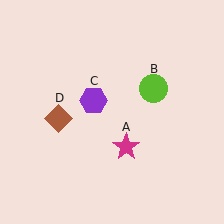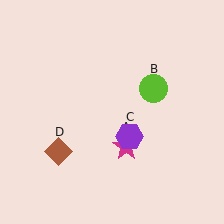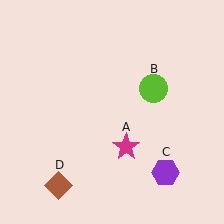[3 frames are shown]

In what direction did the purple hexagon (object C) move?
The purple hexagon (object C) moved down and to the right.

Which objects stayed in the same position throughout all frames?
Magenta star (object A) and lime circle (object B) remained stationary.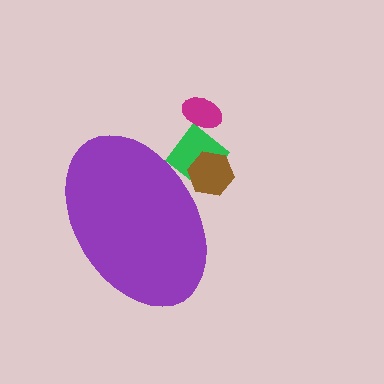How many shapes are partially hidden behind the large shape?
2 shapes are partially hidden.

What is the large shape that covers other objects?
A purple ellipse.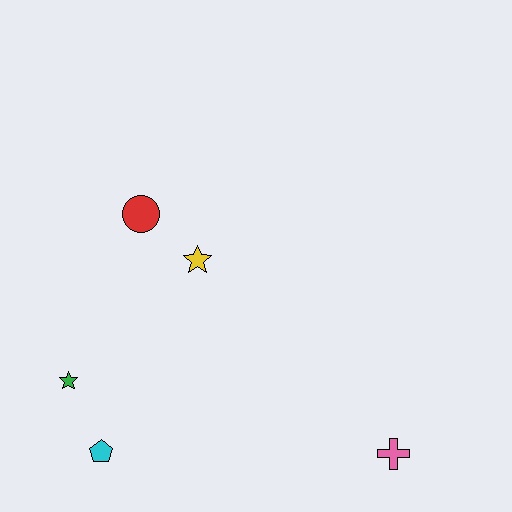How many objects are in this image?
There are 5 objects.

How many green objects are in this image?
There is 1 green object.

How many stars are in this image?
There are 2 stars.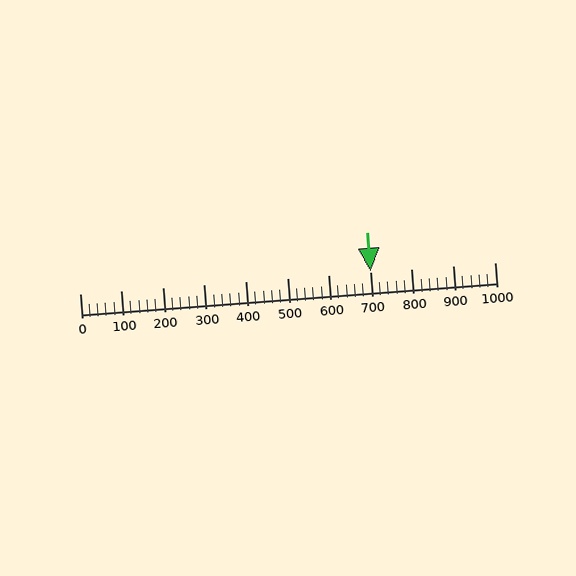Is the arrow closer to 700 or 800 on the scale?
The arrow is closer to 700.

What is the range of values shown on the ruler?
The ruler shows values from 0 to 1000.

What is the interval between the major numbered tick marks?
The major tick marks are spaced 100 units apart.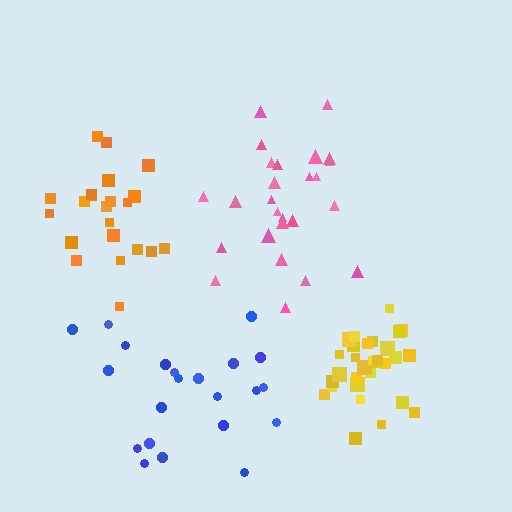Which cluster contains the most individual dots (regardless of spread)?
Yellow (32).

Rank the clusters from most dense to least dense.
yellow, orange, pink, blue.